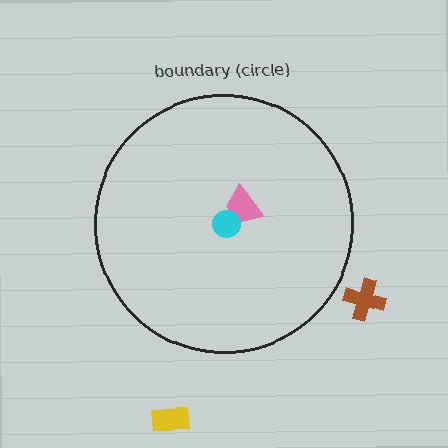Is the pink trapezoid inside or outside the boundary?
Inside.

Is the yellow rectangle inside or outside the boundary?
Outside.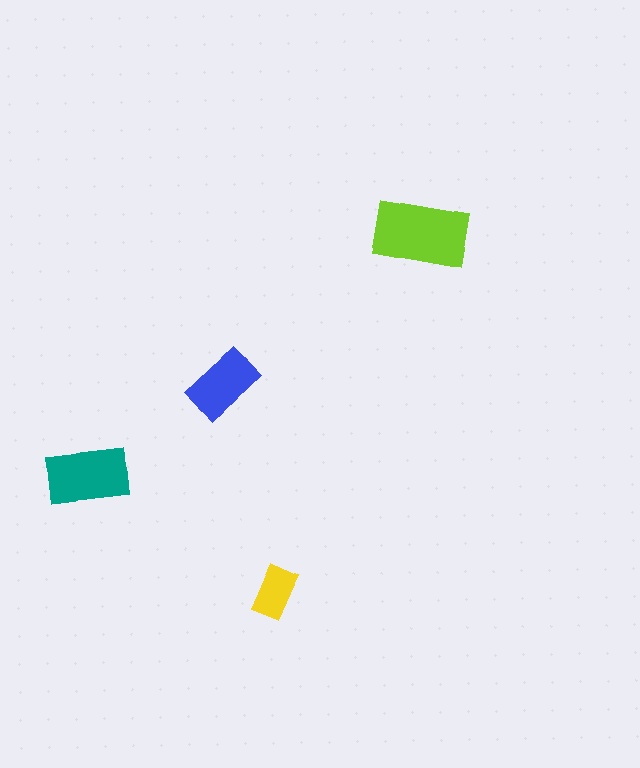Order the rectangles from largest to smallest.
the lime one, the teal one, the blue one, the yellow one.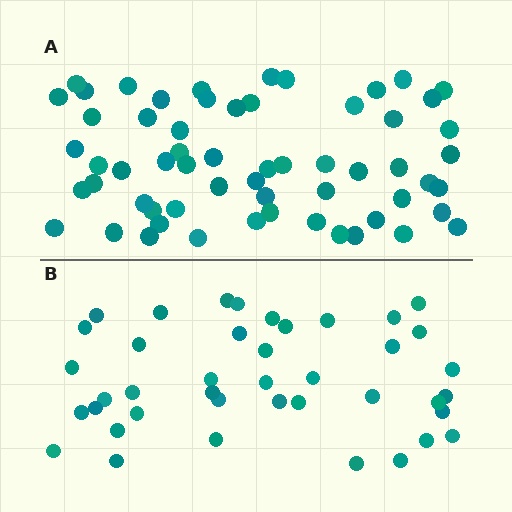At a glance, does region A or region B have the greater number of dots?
Region A (the top region) has more dots.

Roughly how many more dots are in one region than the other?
Region A has approximately 20 more dots than region B.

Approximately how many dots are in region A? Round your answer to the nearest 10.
About 60 dots.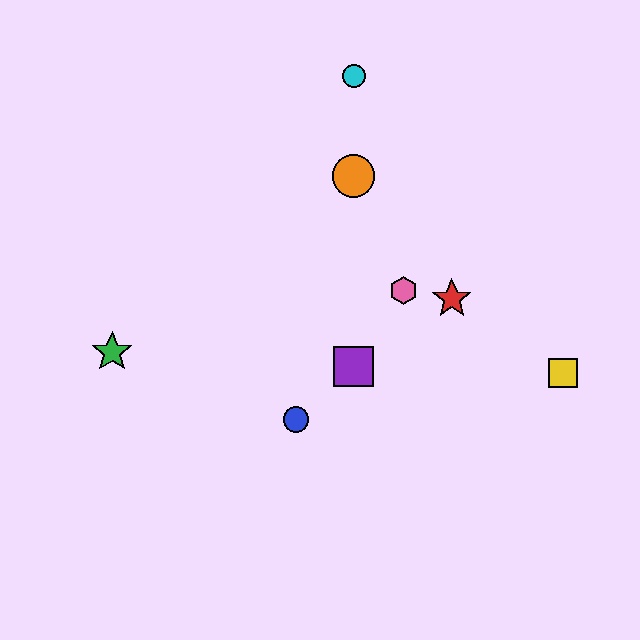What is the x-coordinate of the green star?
The green star is at x≈112.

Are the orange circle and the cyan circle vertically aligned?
Yes, both are at x≈354.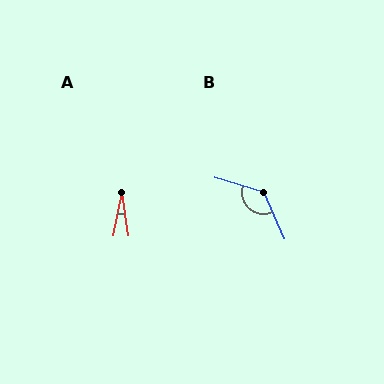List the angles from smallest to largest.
A (19°), B (130°).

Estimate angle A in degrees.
Approximately 19 degrees.